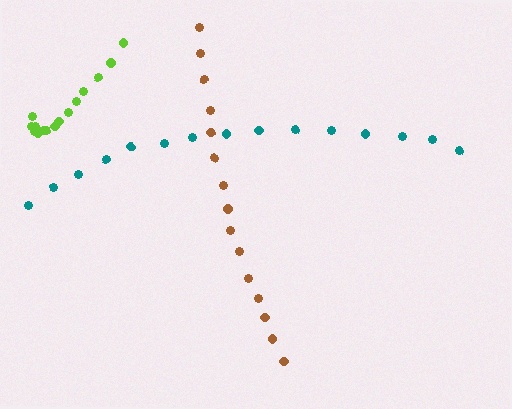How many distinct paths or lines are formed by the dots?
There are 3 distinct paths.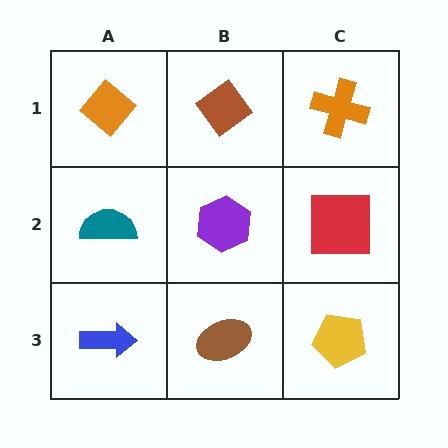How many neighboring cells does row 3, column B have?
3.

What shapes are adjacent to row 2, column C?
An orange cross (row 1, column C), a yellow pentagon (row 3, column C), a purple hexagon (row 2, column B).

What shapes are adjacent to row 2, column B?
A brown diamond (row 1, column B), a brown ellipse (row 3, column B), a teal semicircle (row 2, column A), a red square (row 2, column C).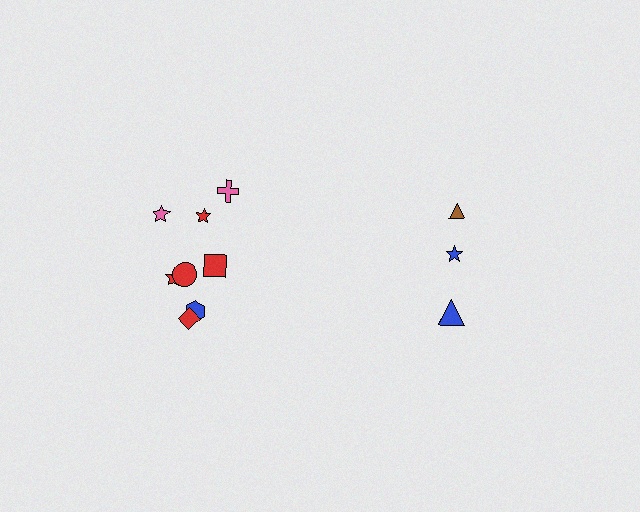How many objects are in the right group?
There are 3 objects.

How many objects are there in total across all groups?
There are 11 objects.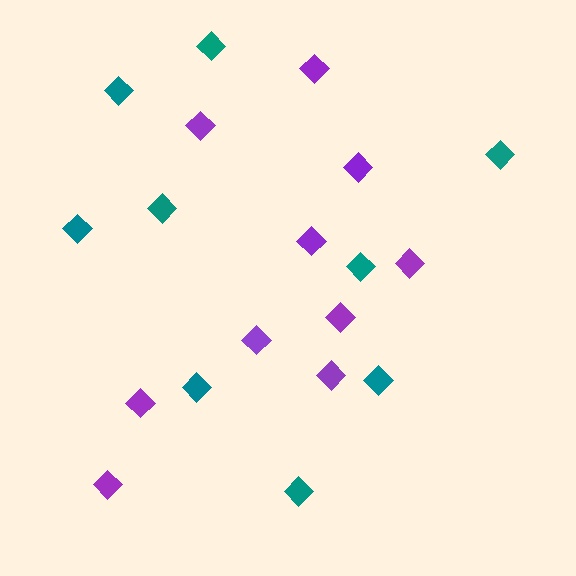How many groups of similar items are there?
There are 2 groups: one group of purple diamonds (10) and one group of teal diamonds (9).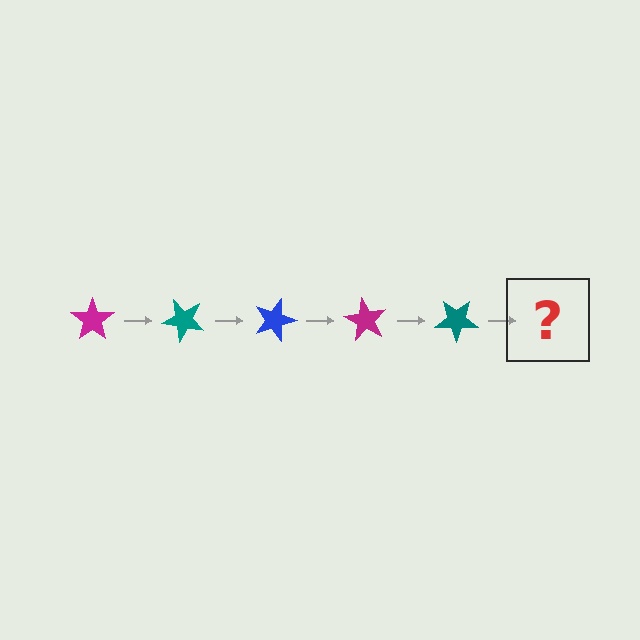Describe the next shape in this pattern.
It should be a blue star, rotated 225 degrees from the start.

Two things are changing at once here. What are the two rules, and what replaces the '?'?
The two rules are that it rotates 45 degrees each step and the color cycles through magenta, teal, and blue. The '?' should be a blue star, rotated 225 degrees from the start.